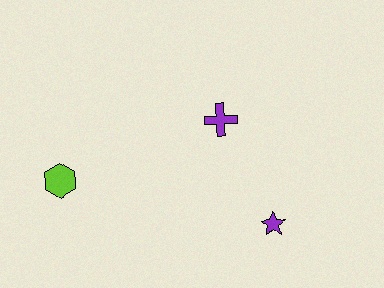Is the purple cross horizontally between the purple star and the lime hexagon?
Yes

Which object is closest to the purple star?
The purple cross is closest to the purple star.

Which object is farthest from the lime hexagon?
The purple star is farthest from the lime hexagon.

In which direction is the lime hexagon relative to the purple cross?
The lime hexagon is to the left of the purple cross.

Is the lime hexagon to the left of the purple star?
Yes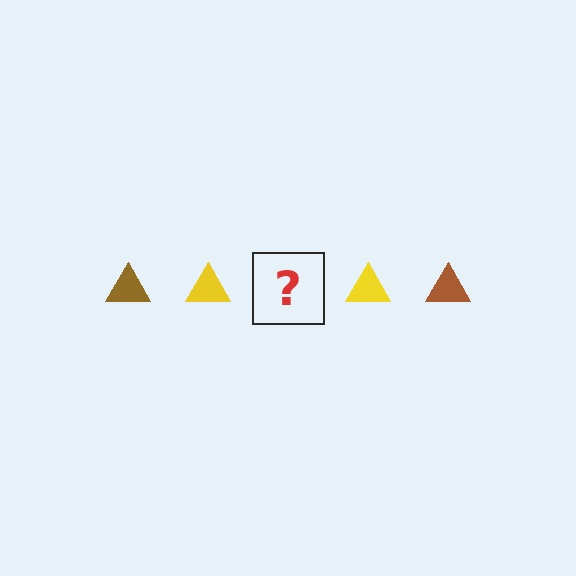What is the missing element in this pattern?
The missing element is a brown triangle.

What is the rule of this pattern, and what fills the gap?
The rule is that the pattern cycles through brown, yellow triangles. The gap should be filled with a brown triangle.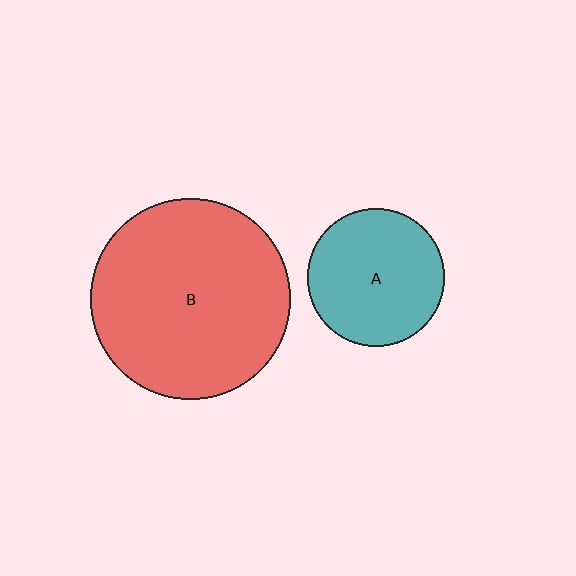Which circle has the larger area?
Circle B (red).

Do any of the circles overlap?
No, none of the circles overlap.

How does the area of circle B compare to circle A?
Approximately 2.1 times.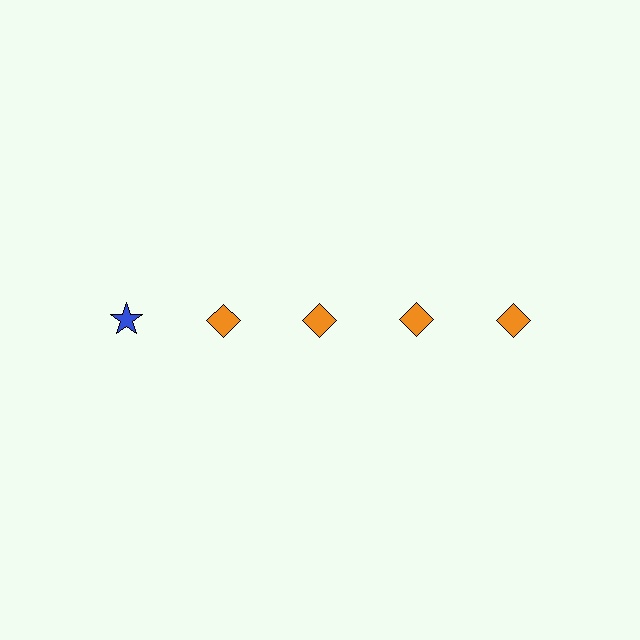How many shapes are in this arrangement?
There are 5 shapes arranged in a grid pattern.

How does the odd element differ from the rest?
It differs in both color (blue instead of orange) and shape (star instead of diamond).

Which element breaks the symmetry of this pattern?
The blue star in the top row, leftmost column breaks the symmetry. All other shapes are orange diamonds.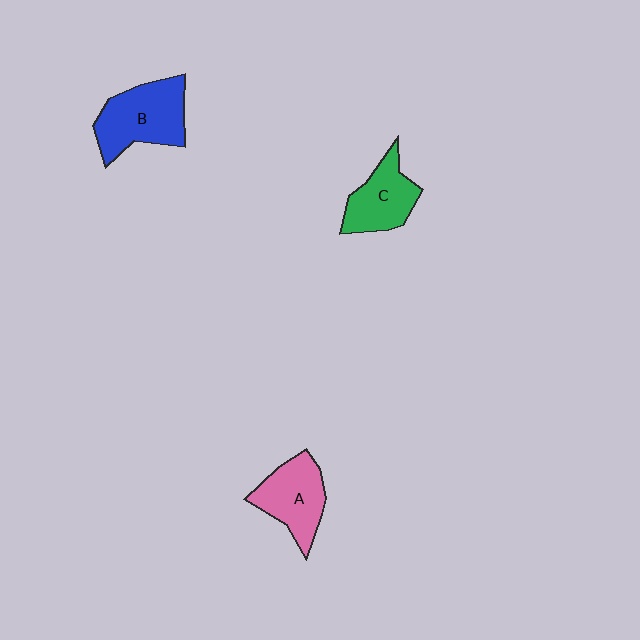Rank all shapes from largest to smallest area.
From largest to smallest: B (blue), A (pink), C (green).